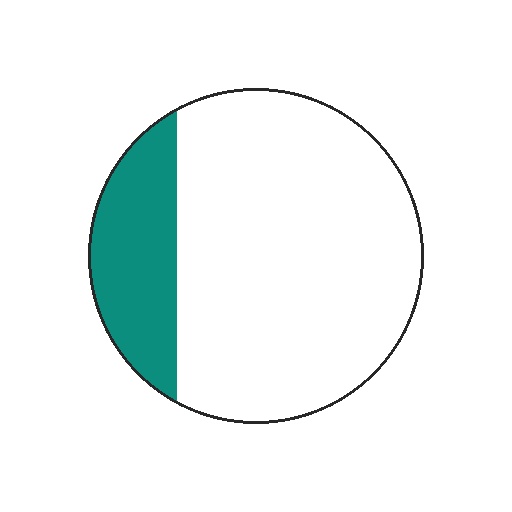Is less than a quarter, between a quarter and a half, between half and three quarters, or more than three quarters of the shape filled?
Less than a quarter.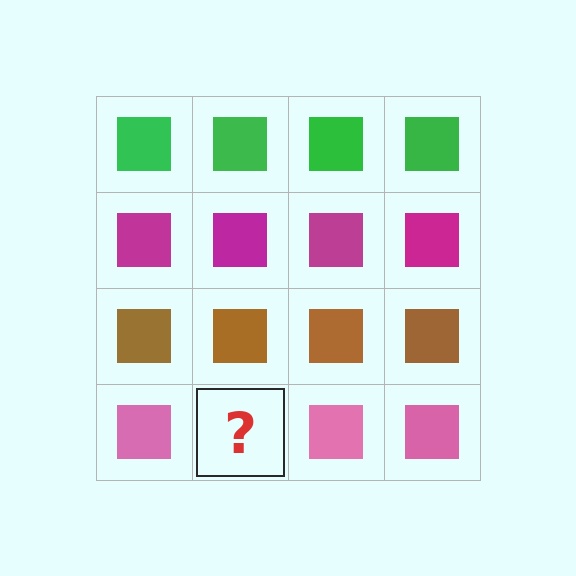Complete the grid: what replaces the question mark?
The question mark should be replaced with a pink square.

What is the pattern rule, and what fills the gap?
The rule is that each row has a consistent color. The gap should be filled with a pink square.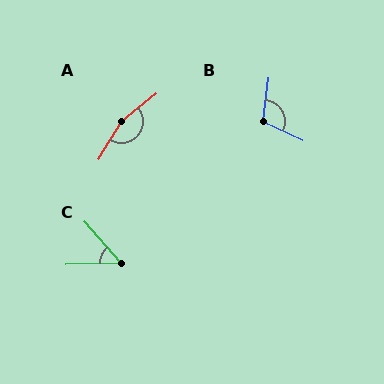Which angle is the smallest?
C, at approximately 50 degrees.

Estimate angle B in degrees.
Approximately 108 degrees.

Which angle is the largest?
A, at approximately 160 degrees.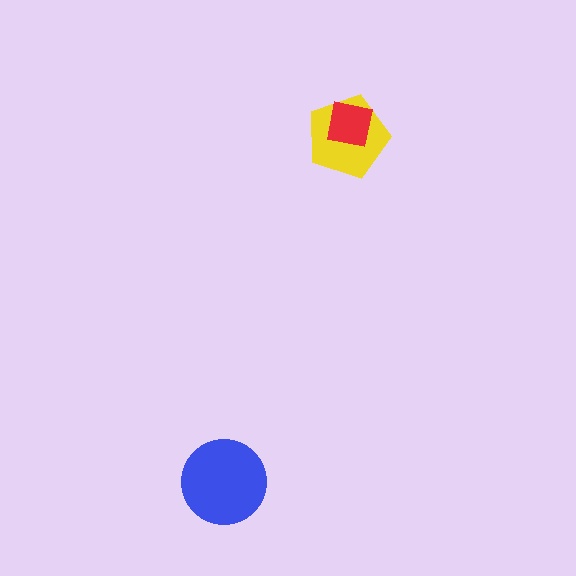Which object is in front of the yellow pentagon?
The red square is in front of the yellow pentagon.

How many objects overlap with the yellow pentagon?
1 object overlaps with the yellow pentagon.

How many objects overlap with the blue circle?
0 objects overlap with the blue circle.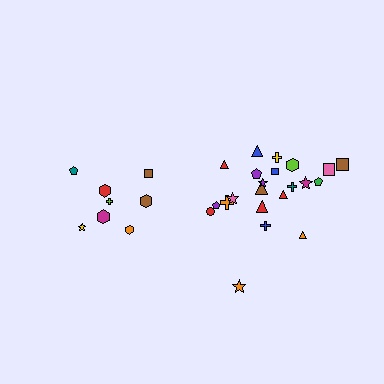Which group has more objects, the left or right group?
The right group.